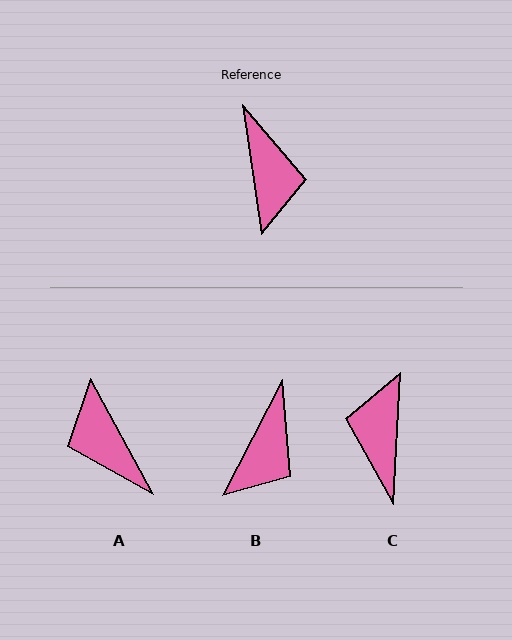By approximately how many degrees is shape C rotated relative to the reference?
Approximately 168 degrees counter-clockwise.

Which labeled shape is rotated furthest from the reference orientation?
C, about 168 degrees away.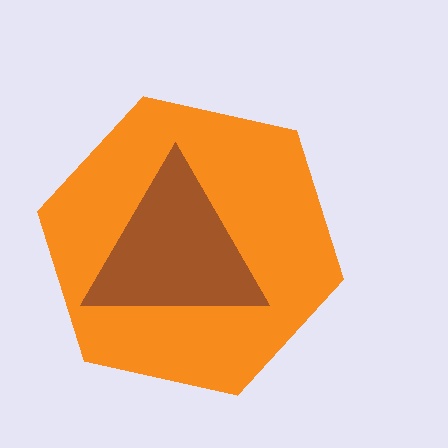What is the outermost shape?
The orange hexagon.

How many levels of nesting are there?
2.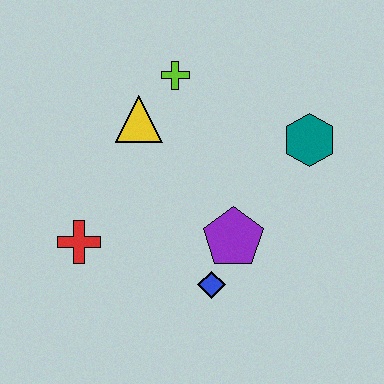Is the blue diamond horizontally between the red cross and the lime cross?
No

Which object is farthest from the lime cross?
The blue diamond is farthest from the lime cross.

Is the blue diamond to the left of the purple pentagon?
Yes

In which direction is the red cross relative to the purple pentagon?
The red cross is to the left of the purple pentagon.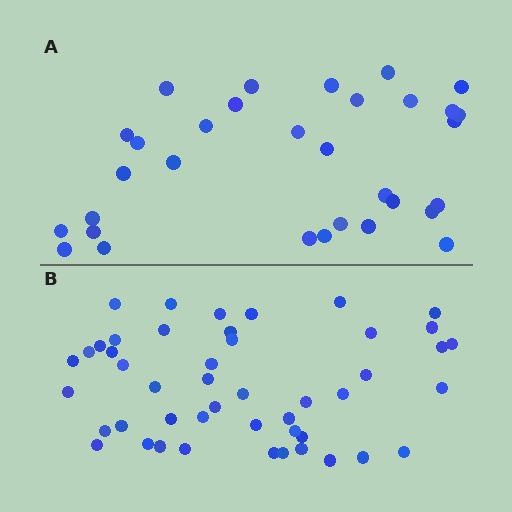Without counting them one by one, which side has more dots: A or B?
Region B (the bottom region) has more dots.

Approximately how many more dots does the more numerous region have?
Region B has approximately 15 more dots than region A.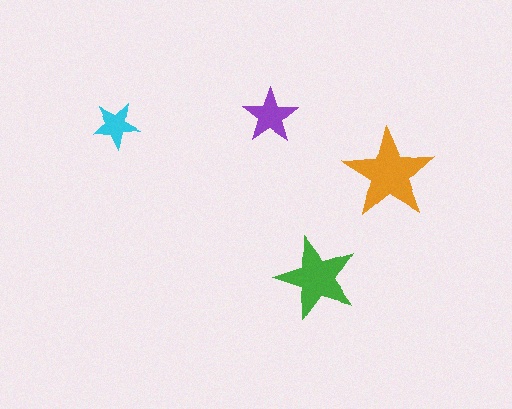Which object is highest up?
The purple star is topmost.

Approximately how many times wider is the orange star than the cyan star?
About 2 times wider.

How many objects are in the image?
There are 4 objects in the image.